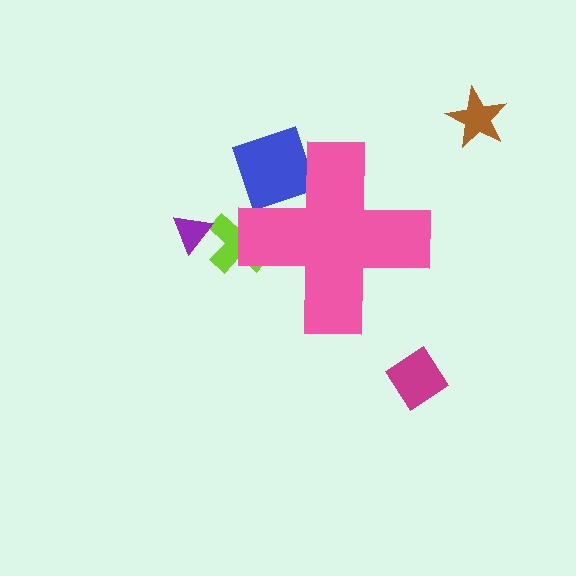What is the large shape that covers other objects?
A pink cross.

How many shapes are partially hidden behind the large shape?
2 shapes are partially hidden.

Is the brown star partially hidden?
No, the brown star is fully visible.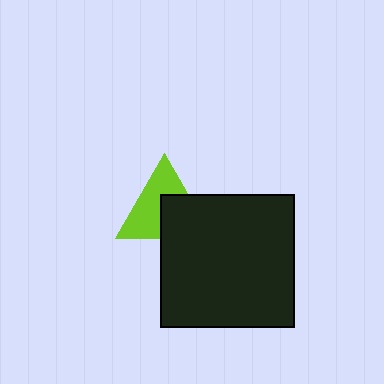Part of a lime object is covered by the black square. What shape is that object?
It is a triangle.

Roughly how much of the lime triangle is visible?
About half of it is visible (roughly 56%).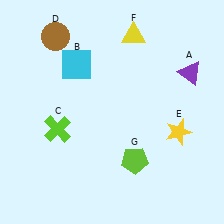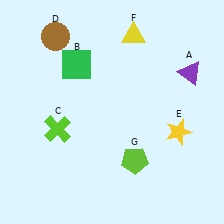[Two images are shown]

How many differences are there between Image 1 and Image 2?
There is 1 difference between the two images.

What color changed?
The square (B) changed from cyan in Image 1 to green in Image 2.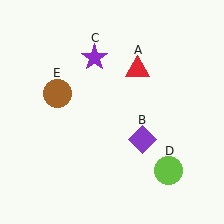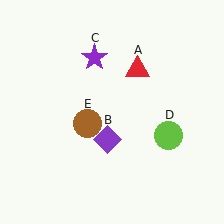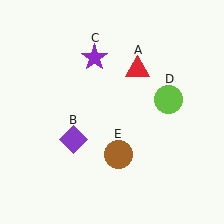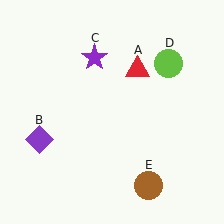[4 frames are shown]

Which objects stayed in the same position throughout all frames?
Red triangle (object A) and purple star (object C) remained stationary.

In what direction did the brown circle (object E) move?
The brown circle (object E) moved down and to the right.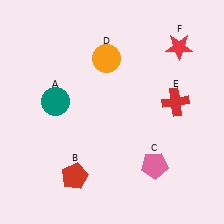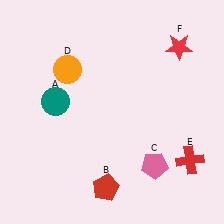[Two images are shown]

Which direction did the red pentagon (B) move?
The red pentagon (B) moved right.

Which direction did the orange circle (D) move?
The orange circle (D) moved left.